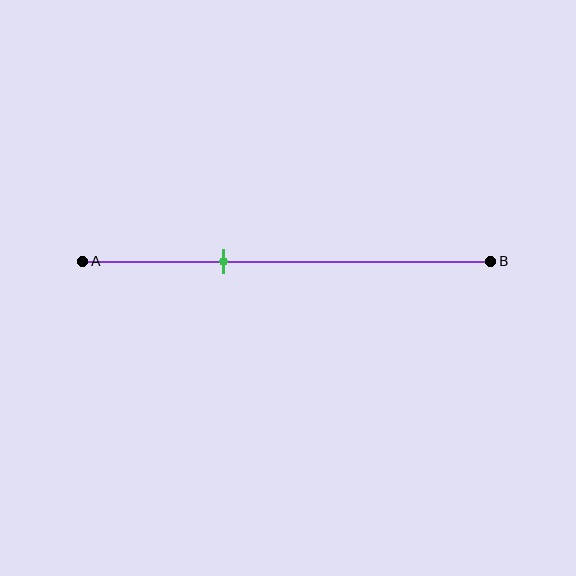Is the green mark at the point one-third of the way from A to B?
Yes, the mark is approximately at the one-third point.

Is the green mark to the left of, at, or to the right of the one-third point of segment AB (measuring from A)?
The green mark is approximately at the one-third point of segment AB.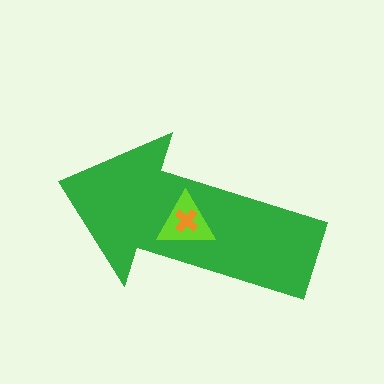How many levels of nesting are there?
3.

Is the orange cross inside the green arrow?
Yes.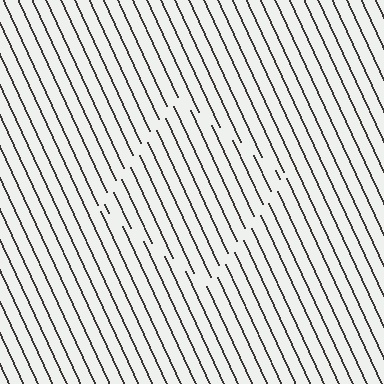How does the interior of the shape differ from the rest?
The interior of the shape contains the same grating, shifted by half a period — the contour is defined by the phase discontinuity where line-ends from the inner and outer gratings abut.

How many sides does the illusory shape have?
4 sides — the line-ends trace a square.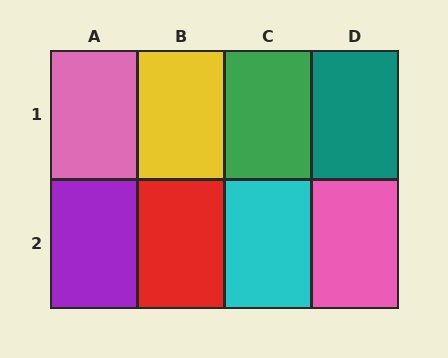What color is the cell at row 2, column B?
Red.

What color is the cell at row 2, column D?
Pink.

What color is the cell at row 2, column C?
Cyan.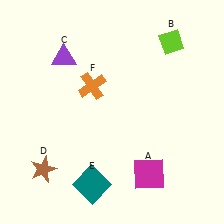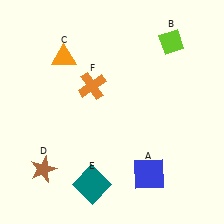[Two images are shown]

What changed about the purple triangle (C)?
In Image 1, C is purple. In Image 2, it changed to orange.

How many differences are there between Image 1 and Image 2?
There are 2 differences between the two images.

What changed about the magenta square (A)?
In Image 1, A is magenta. In Image 2, it changed to blue.